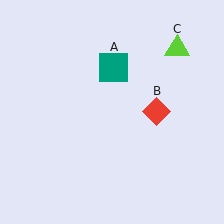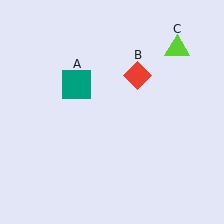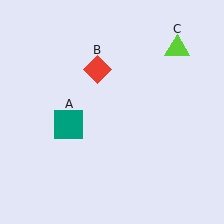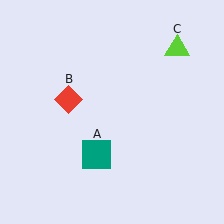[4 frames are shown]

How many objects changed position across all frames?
2 objects changed position: teal square (object A), red diamond (object B).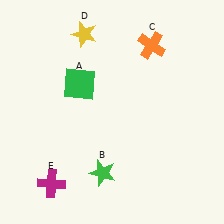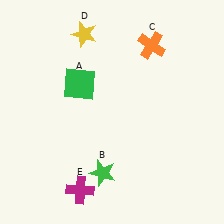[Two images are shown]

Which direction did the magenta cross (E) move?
The magenta cross (E) moved right.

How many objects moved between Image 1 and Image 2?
1 object moved between the two images.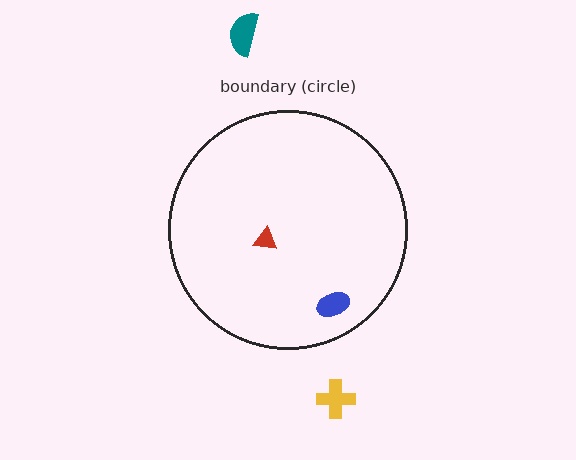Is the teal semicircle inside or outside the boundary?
Outside.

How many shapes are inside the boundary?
2 inside, 2 outside.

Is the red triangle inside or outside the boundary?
Inside.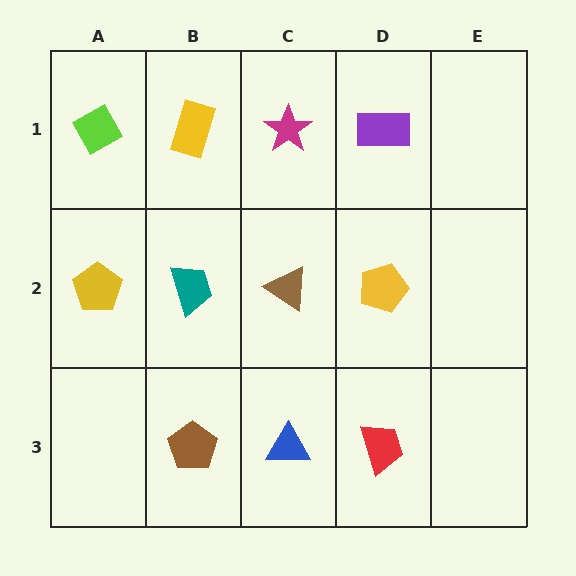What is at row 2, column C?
A brown triangle.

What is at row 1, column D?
A purple rectangle.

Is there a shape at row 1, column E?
No, that cell is empty.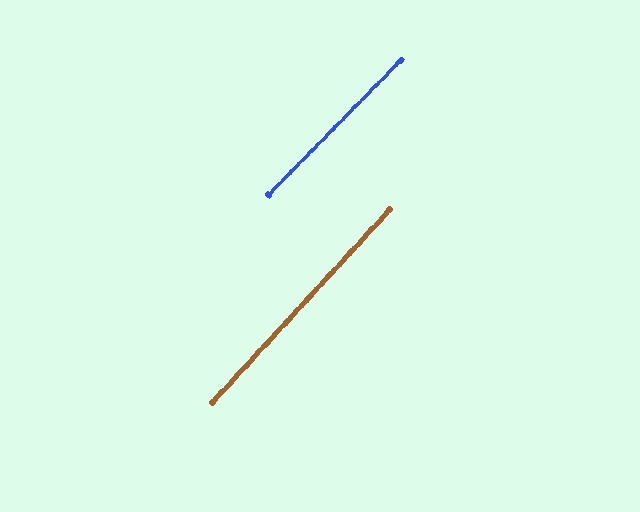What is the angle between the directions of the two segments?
Approximately 2 degrees.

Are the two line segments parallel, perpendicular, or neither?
Parallel — their directions differ by only 1.9°.